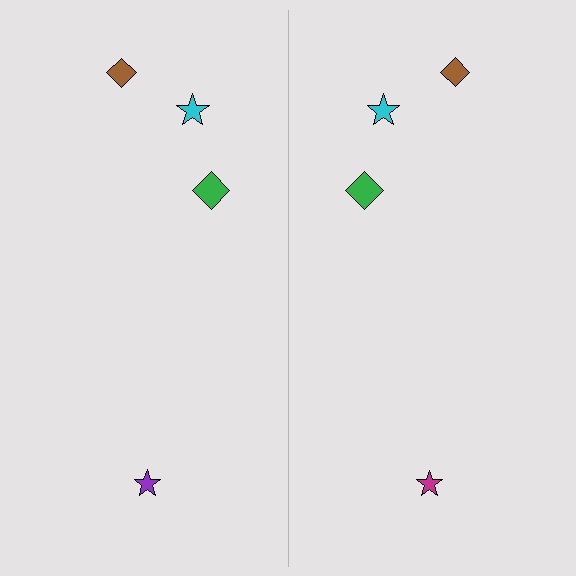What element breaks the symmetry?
The magenta star on the right side breaks the symmetry — its mirror counterpart is purple.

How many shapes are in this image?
There are 8 shapes in this image.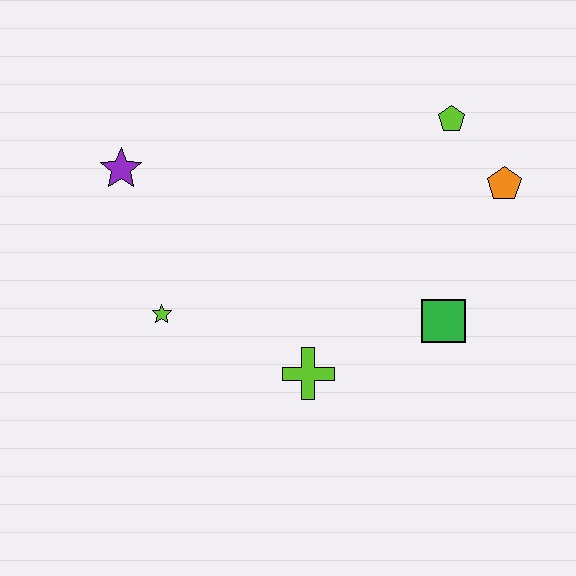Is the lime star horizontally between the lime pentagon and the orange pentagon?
No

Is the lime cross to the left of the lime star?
No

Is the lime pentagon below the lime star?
No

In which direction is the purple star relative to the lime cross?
The purple star is above the lime cross.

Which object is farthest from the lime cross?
The lime pentagon is farthest from the lime cross.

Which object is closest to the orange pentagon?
The lime pentagon is closest to the orange pentagon.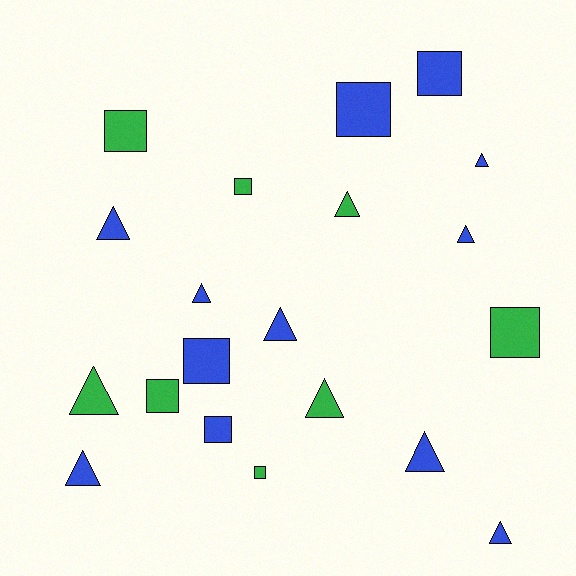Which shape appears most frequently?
Triangle, with 11 objects.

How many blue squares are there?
There are 4 blue squares.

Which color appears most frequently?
Blue, with 12 objects.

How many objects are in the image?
There are 20 objects.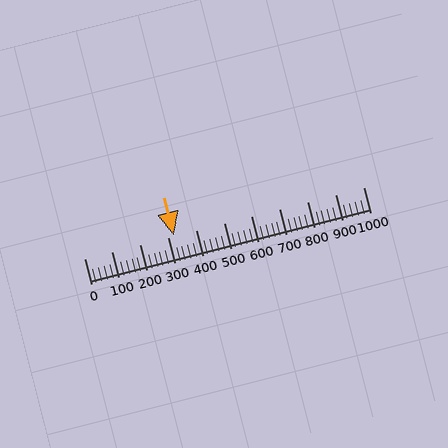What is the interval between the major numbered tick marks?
The major tick marks are spaced 100 units apart.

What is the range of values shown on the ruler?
The ruler shows values from 0 to 1000.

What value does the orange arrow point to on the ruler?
The orange arrow points to approximately 320.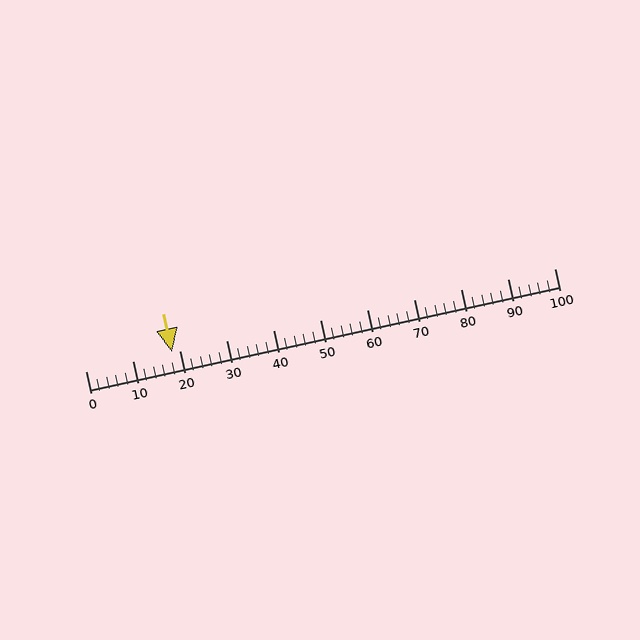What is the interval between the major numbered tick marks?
The major tick marks are spaced 10 units apart.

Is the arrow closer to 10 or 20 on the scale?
The arrow is closer to 20.